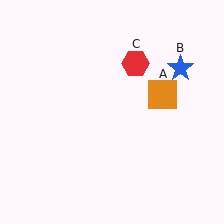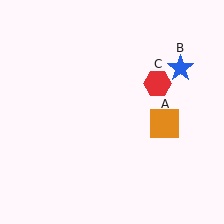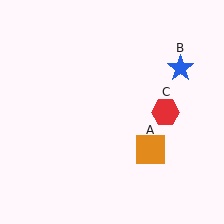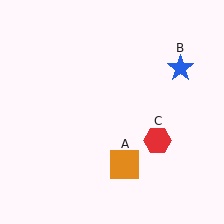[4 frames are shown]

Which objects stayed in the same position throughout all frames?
Blue star (object B) remained stationary.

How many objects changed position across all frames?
2 objects changed position: orange square (object A), red hexagon (object C).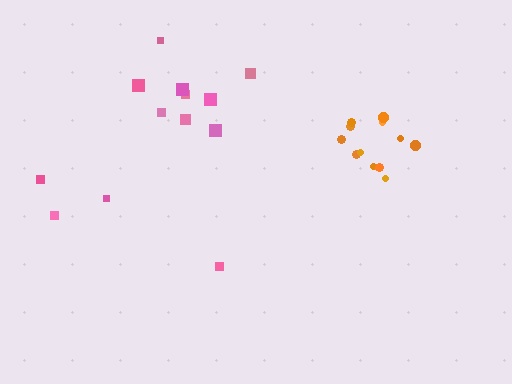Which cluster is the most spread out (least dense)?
Pink.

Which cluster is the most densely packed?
Orange.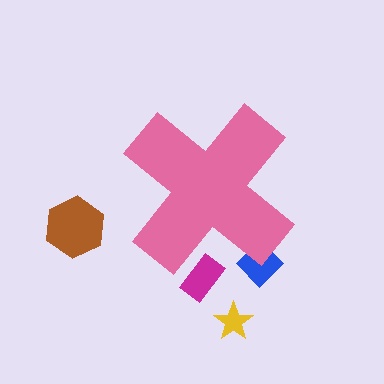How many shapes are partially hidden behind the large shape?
2 shapes are partially hidden.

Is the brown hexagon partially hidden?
No, the brown hexagon is fully visible.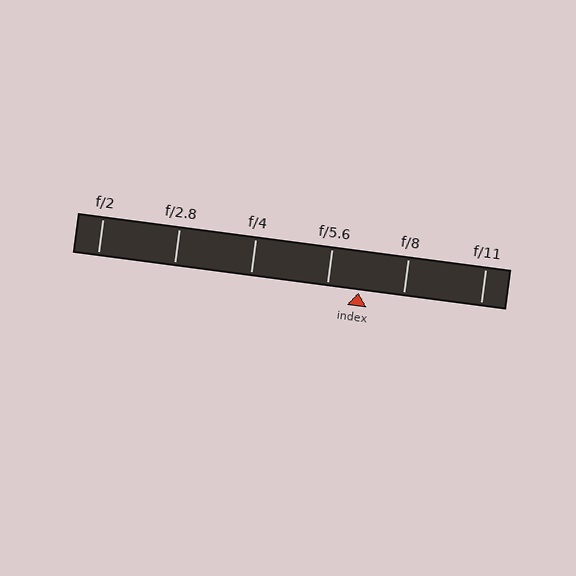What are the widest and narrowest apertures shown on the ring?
The widest aperture shown is f/2 and the narrowest is f/11.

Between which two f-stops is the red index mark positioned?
The index mark is between f/5.6 and f/8.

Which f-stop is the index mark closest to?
The index mark is closest to f/5.6.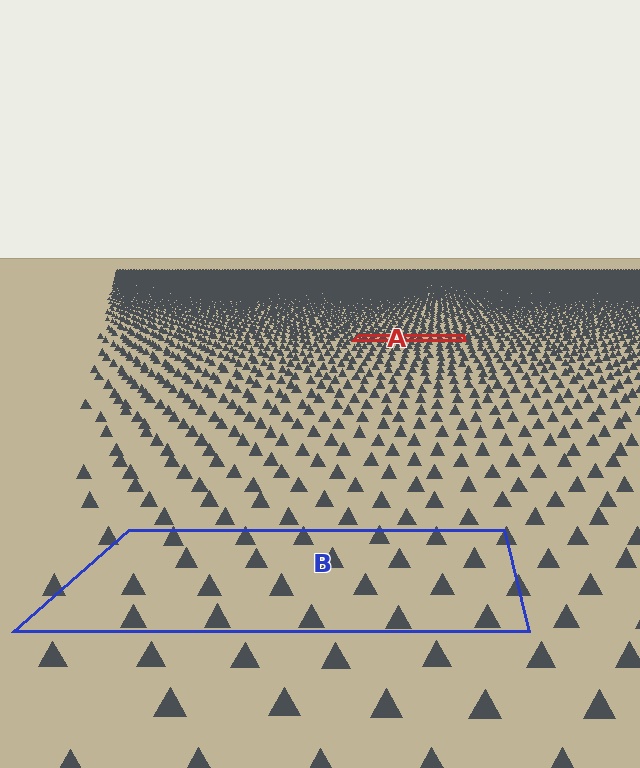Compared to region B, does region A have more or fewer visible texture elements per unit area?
Region A has more texture elements per unit area — they are packed more densely because it is farther away.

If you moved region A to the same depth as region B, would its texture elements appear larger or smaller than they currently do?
They would appear larger. At a closer depth, the same texture elements are projected at a bigger on-screen size.